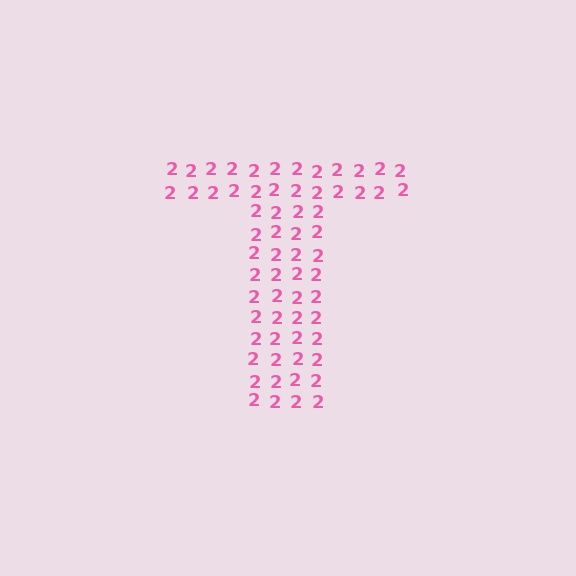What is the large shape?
The large shape is the letter T.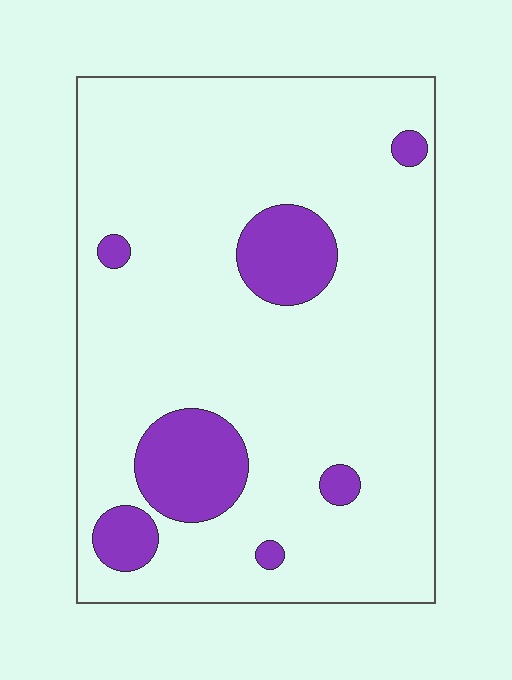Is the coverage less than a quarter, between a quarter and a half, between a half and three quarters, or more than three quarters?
Less than a quarter.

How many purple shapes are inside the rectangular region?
7.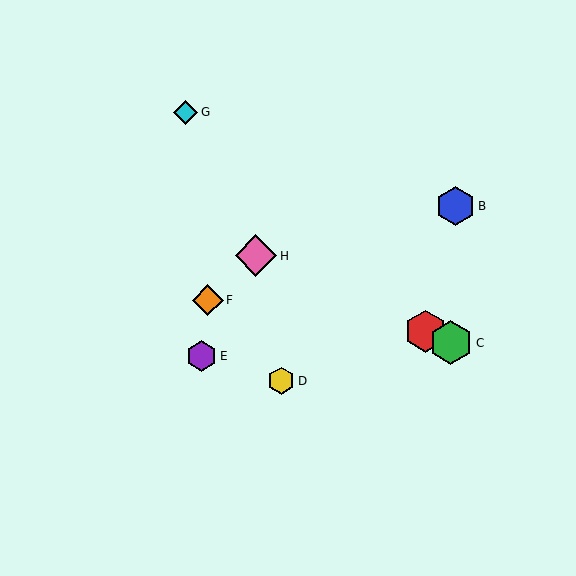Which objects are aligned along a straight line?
Objects A, C, H are aligned along a straight line.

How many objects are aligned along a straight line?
3 objects (A, C, H) are aligned along a straight line.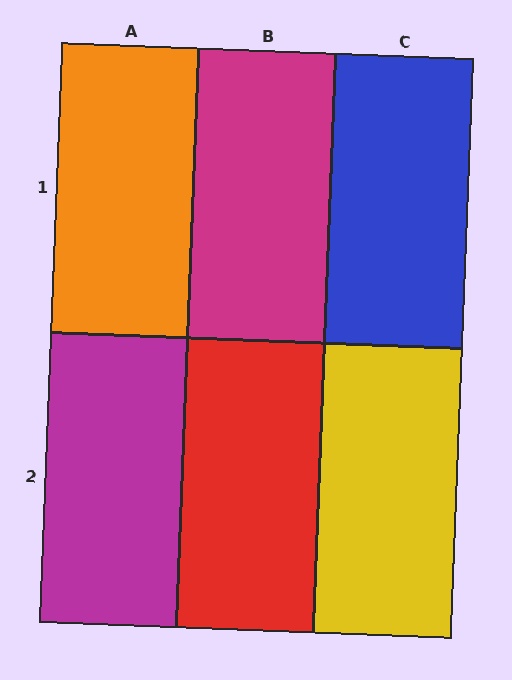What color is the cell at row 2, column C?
Yellow.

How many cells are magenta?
2 cells are magenta.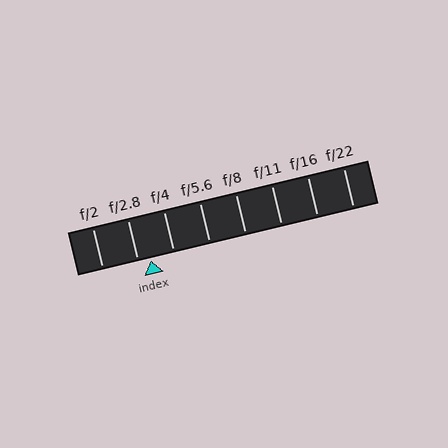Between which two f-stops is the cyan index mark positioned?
The index mark is between f/2.8 and f/4.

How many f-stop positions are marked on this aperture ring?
There are 8 f-stop positions marked.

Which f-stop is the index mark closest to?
The index mark is closest to f/2.8.